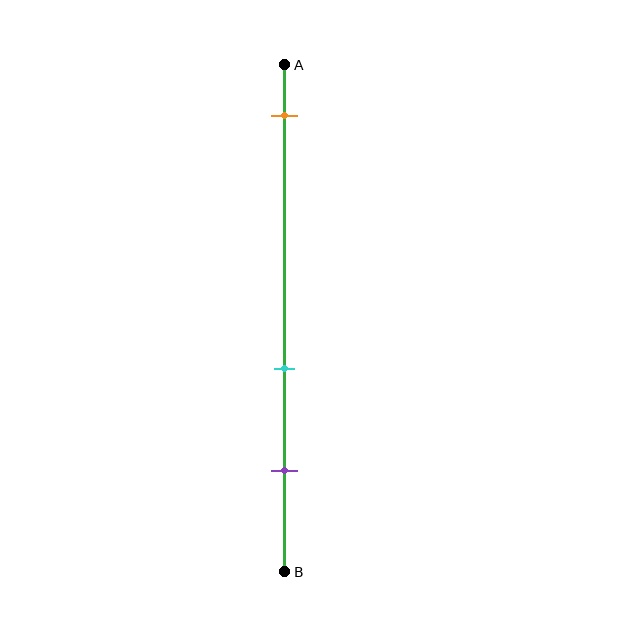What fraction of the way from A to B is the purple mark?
The purple mark is approximately 80% (0.8) of the way from A to B.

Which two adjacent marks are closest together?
The cyan and purple marks are the closest adjacent pair.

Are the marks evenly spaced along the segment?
No, the marks are not evenly spaced.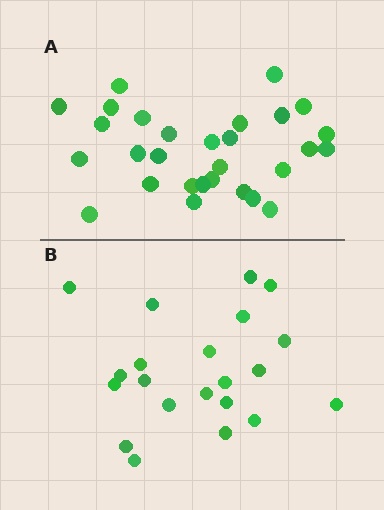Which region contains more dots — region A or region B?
Region A (the top region) has more dots.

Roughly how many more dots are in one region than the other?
Region A has roughly 8 or so more dots than region B.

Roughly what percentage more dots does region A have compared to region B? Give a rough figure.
About 40% more.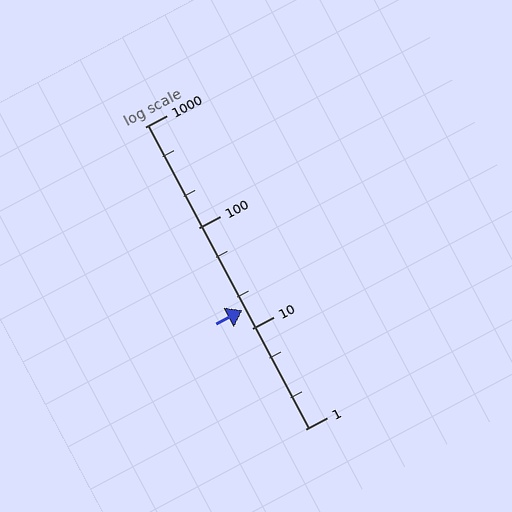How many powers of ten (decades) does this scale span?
The scale spans 3 decades, from 1 to 1000.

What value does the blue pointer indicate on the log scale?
The pointer indicates approximately 15.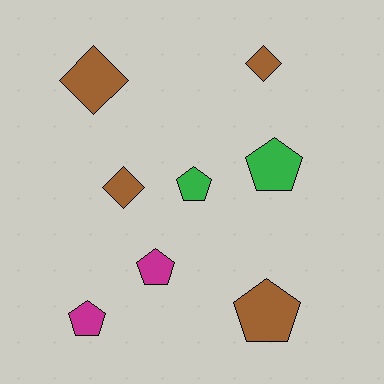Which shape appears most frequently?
Pentagon, with 5 objects.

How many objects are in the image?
There are 8 objects.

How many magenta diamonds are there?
There are no magenta diamonds.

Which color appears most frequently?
Brown, with 4 objects.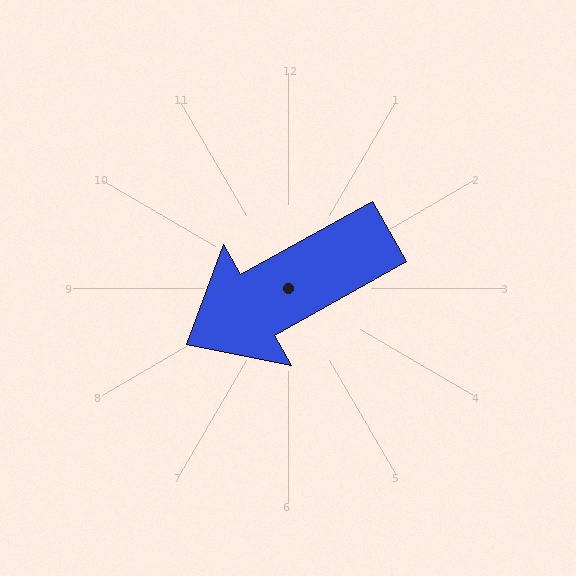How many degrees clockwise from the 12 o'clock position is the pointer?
Approximately 241 degrees.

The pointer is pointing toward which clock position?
Roughly 8 o'clock.